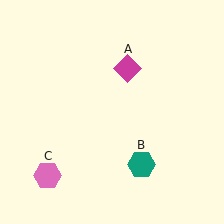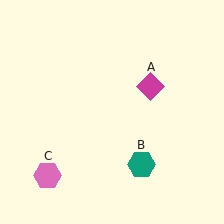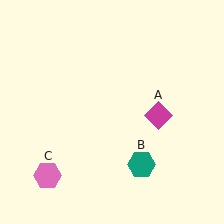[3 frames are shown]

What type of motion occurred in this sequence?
The magenta diamond (object A) rotated clockwise around the center of the scene.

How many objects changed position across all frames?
1 object changed position: magenta diamond (object A).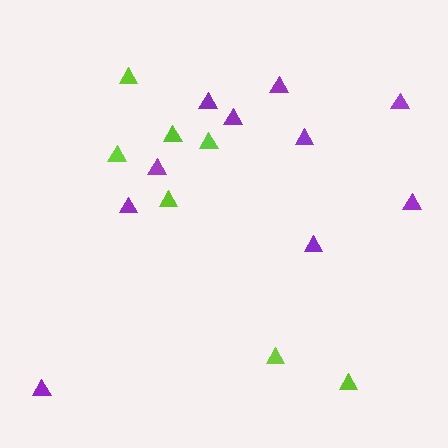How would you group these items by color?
There are 2 groups: one group of purple triangles (10) and one group of lime triangles (7).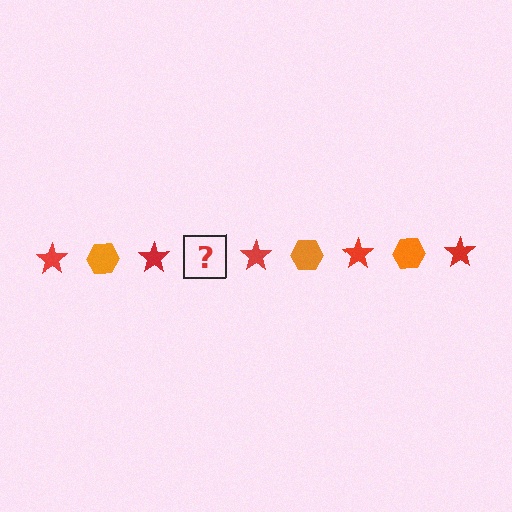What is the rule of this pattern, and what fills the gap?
The rule is that the pattern alternates between red star and orange hexagon. The gap should be filled with an orange hexagon.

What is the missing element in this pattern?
The missing element is an orange hexagon.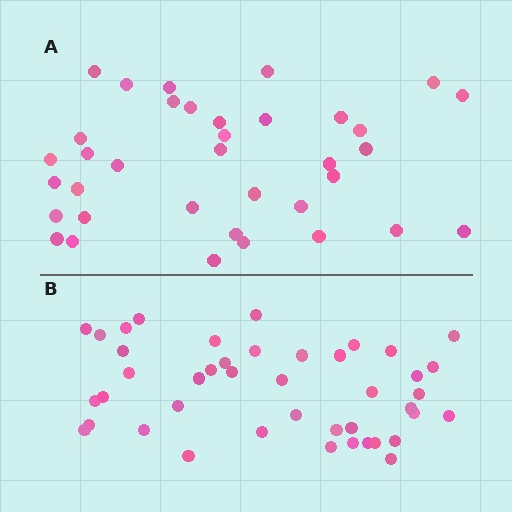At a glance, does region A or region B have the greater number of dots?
Region B (the bottom region) has more dots.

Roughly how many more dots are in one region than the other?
Region B has roughly 8 or so more dots than region A.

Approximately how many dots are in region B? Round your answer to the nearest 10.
About 40 dots. (The exact count is 43, which rounds to 40.)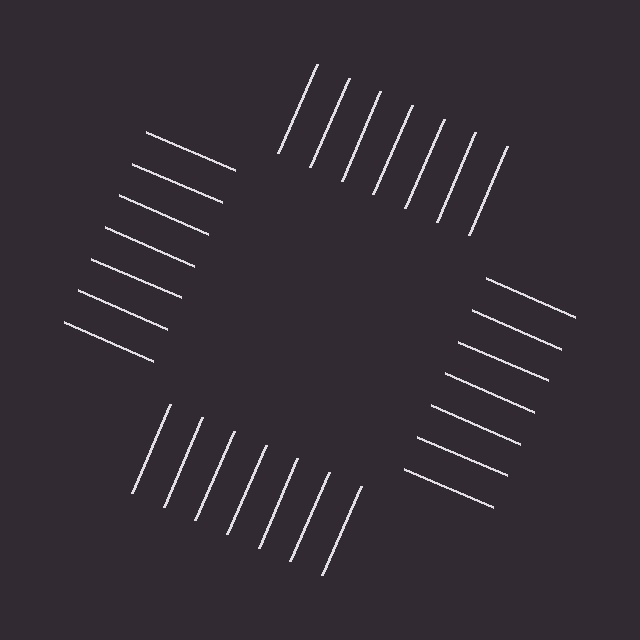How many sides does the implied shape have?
4 sides — the line-ends trace a square.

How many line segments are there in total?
28 — 7 along each of the 4 edges.